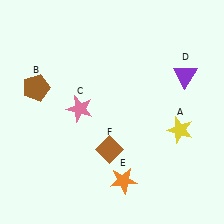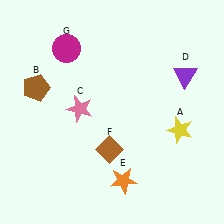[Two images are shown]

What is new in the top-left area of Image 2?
A magenta circle (G) was added in the top-left area of Image 2.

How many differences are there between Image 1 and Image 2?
There is 1 difference between the two images.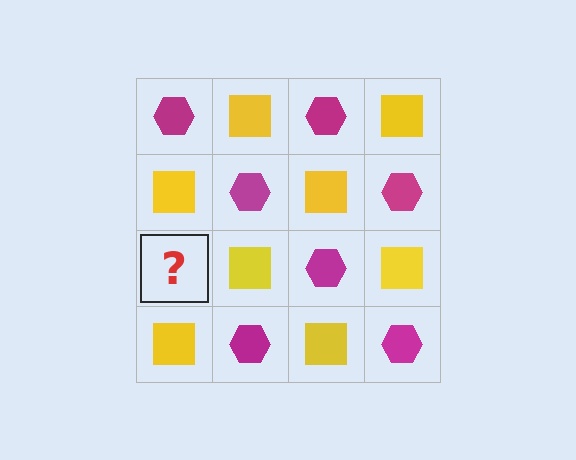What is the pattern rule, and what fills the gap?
The rule is that it alternates magenta hexagon and yellow square in a checkerboard pattern. The gap should be filled with a magenta hexagon.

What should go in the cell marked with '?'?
The missing cell should contain a magenta hexagon.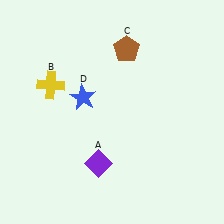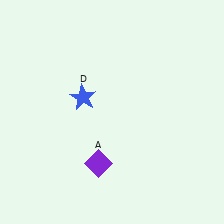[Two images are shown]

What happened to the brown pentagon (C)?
The brown pentagon (C) was removed in Image 2. It was in the top-right area of Image 1.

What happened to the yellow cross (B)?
The yellow cross (B) was removed in Image 2. It was in the top-left area of Image 1.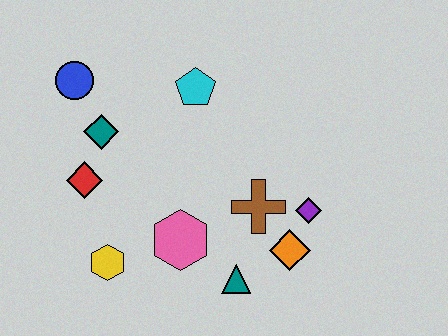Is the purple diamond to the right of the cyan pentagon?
Yes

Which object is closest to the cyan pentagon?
The teal diamond is closest to the cyan pentagon.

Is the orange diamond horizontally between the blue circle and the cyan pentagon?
No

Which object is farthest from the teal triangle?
The blue circle is farthest from the teal triangle.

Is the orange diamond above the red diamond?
No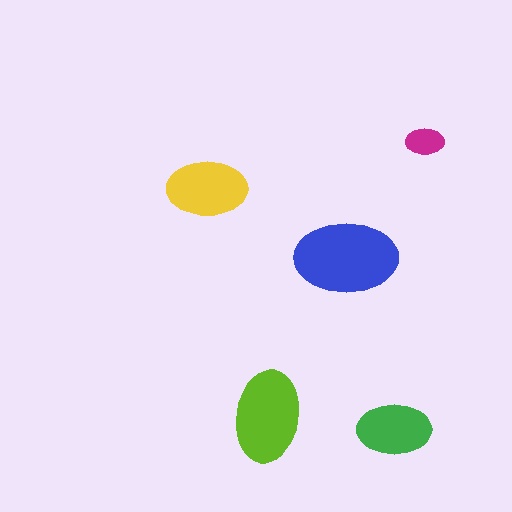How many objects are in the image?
There are 5 objects in the image.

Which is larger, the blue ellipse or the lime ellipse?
The blue one.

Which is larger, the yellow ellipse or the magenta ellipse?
The yellow one.